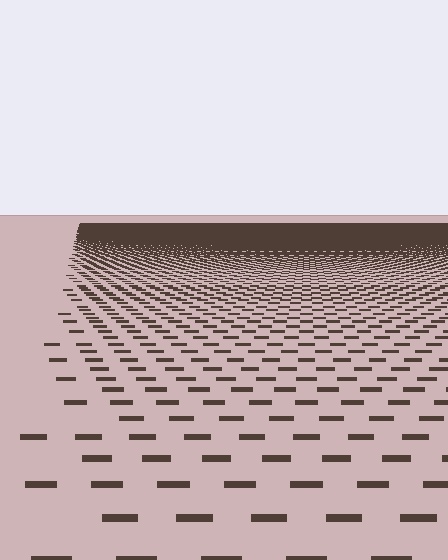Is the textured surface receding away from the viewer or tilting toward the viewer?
The surface is receding away from the viewer. Texture elements get smaller and denser toward the top.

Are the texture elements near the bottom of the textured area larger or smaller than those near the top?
Larger. Near the bottom, elements are closer to the viewer and appear at a bigger on-screen size.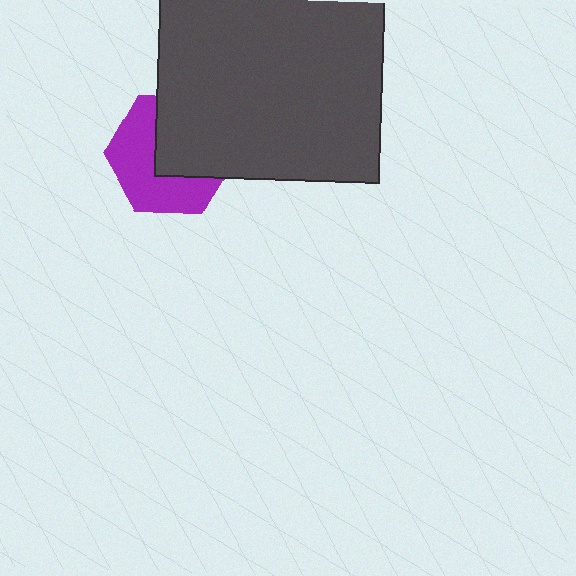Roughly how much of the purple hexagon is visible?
About half of it is visible (roughly 52%).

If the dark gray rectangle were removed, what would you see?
You would see the complete purple hexagon.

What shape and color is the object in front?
The object in front is a dark gray rectangle.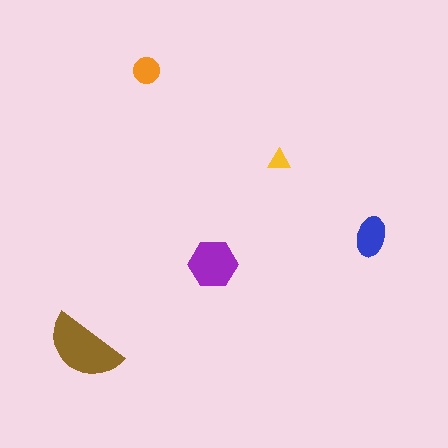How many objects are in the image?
There are 5 objects in the image.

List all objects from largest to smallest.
The brown semicircle, the purple hexagon, the blue ellipse, the orange circle, the yellow triangle.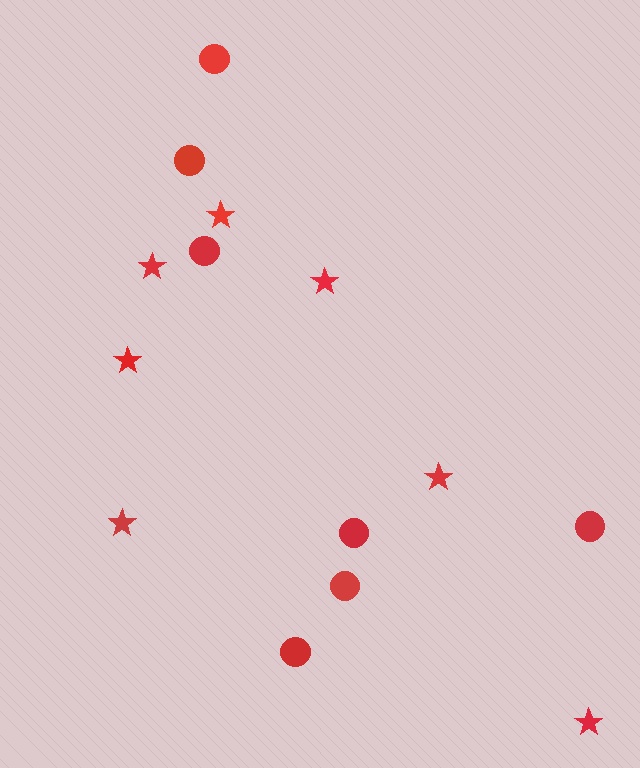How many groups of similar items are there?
There are 2 groups: one group of circles (7) and one group of stars (7).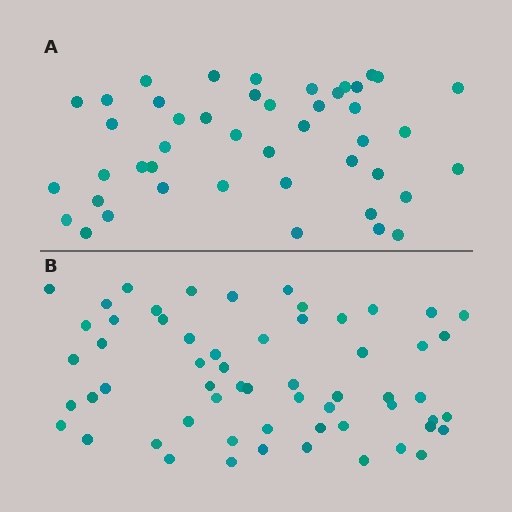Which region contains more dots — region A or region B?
Region B (the bottom region) has more dots.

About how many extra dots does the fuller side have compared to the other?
Region B has approximately 15 more dots than region A.